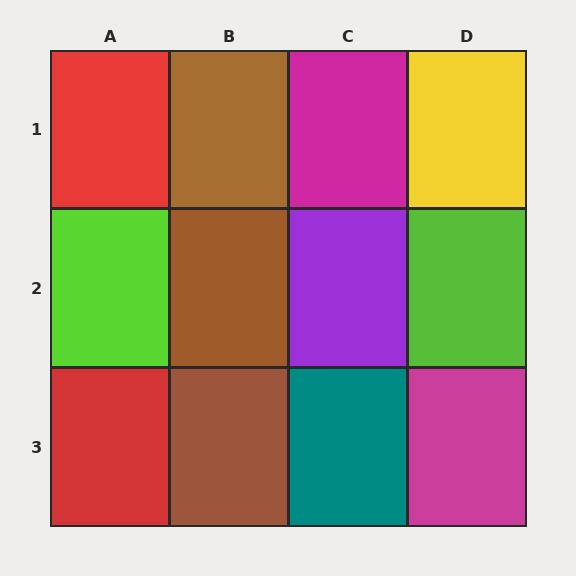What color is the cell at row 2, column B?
Brown.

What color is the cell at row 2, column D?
Lime.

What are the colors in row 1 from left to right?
Red, brown, magenta, yellow.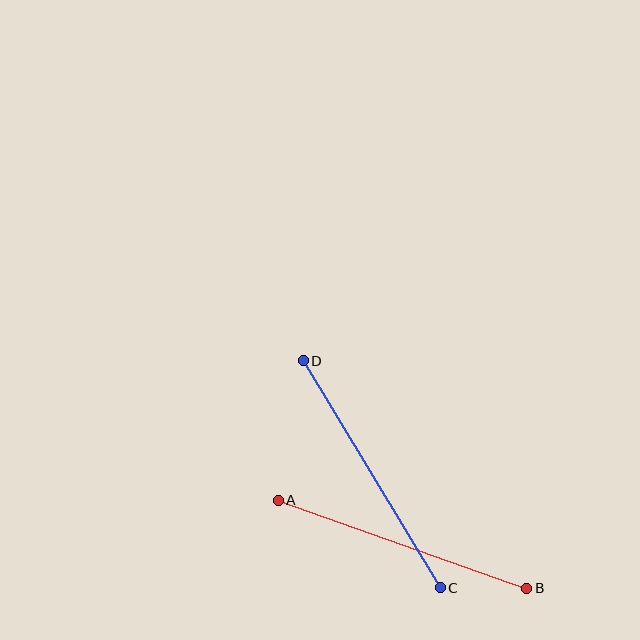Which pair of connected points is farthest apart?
Points C and D are farthest apart.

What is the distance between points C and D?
The distance is approximately 265 pixels.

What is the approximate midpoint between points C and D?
The midpoint is at approximately (372, 474) pixels.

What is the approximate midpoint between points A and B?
The midpoint is at approximately (402, 544) pixels.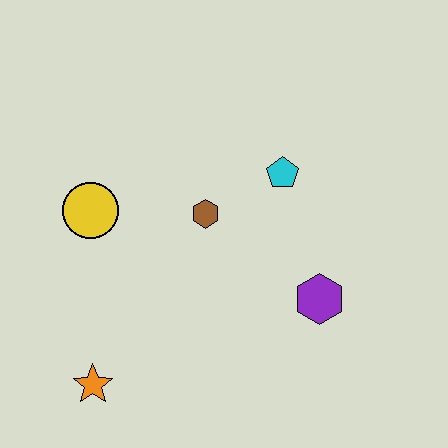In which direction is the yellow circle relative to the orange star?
The yellow circle is above the orange star.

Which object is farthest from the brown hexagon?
The orange star is farthest from the brown hexagon.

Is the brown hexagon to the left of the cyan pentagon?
Yes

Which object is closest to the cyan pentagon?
The brown hexagon is closest to the cyan pentagon.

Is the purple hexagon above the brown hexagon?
No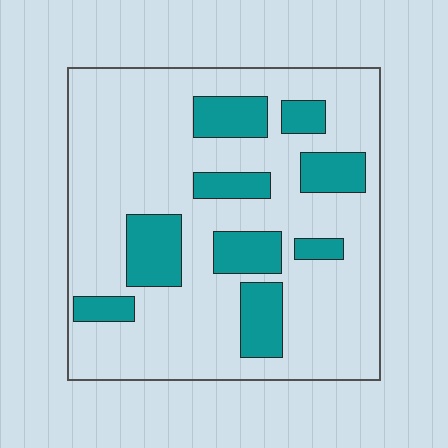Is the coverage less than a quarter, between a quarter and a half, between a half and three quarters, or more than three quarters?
Less than a quarter.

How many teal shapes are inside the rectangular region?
9.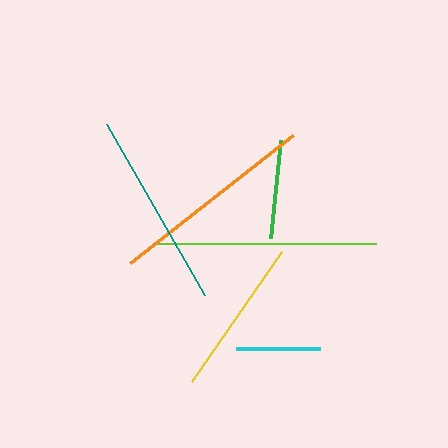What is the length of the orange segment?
The orange segment is approximately 207 pixels long.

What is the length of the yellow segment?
The yellow segment is approximately 158 pixels long.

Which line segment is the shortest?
The cyan line is the shortest at approximately 84 pixels.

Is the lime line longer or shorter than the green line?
The lime line is longer than the green line.